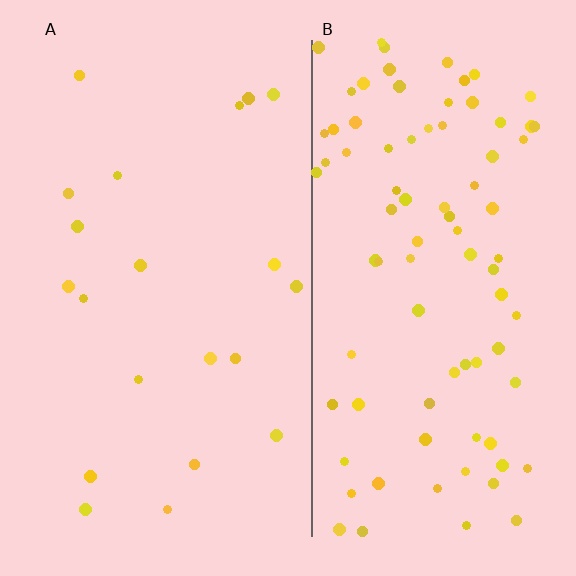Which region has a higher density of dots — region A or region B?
B (the right).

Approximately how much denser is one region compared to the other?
Approximately 4.3× — region B over region A.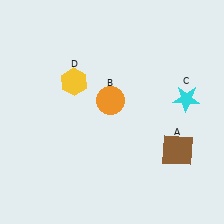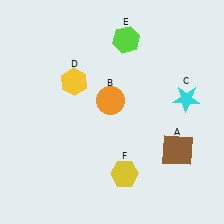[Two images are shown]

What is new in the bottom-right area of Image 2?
A yellow hexagon (F) was added in the bottom-right area of Image 2.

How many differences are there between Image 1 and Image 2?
There are 2 differences between the two images.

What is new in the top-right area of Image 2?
A lime hexagon (E) was added in the top-right area of Image 2.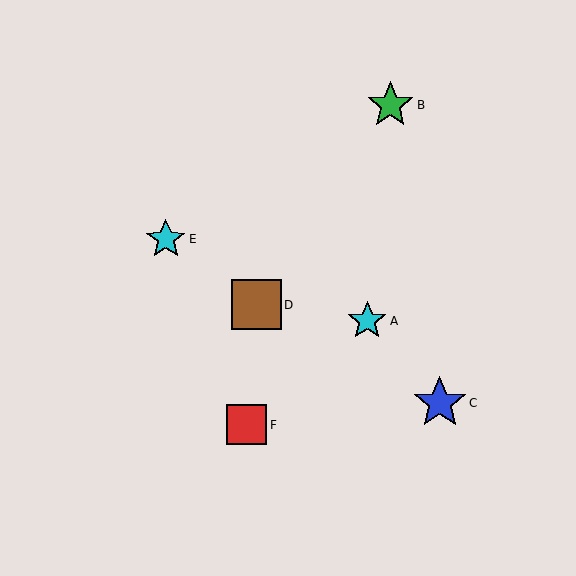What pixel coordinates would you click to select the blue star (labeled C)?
Click at (440, 403) to select the blue star C.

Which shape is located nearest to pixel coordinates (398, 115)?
The green star (labeled B) at (390, 105) is nearest to that location.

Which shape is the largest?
The blue star (labeled C) is the largest.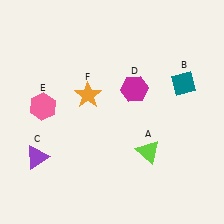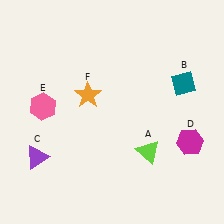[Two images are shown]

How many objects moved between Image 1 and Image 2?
1 object moved between the two images.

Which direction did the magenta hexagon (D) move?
The magenta hexagon (D) moved right.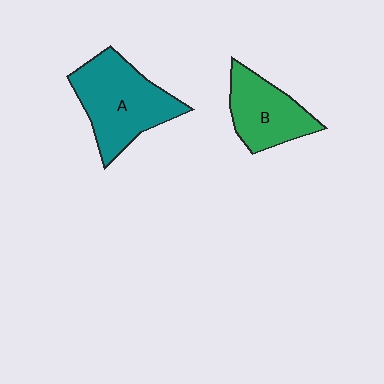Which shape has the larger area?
Shape A (teal).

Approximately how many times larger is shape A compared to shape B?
Approximately 1.4 times.